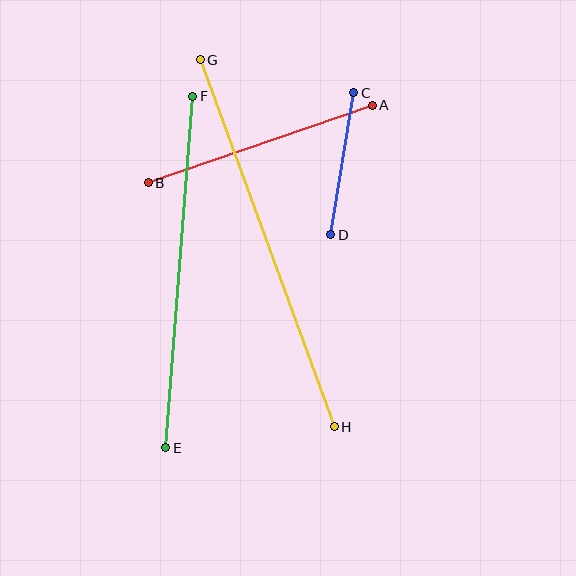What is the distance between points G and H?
The distance is approximately 391 pixels.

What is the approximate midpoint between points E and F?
The midpoint is at approximately (179, 272) pixels.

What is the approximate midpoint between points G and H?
The midpoint is at approximately (267, 243) pixels.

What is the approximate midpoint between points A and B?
The midpoint is at approximately (260, 144) pixels.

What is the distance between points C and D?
The distance is approximately 144 pixels.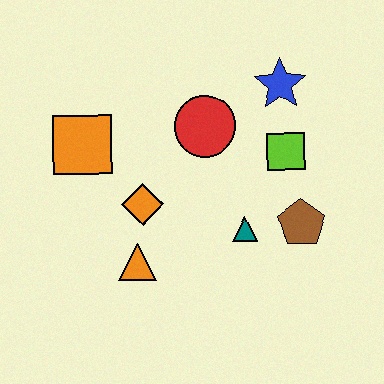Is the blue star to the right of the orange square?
Yes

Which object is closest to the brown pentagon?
The teal triangle is closest to the brown pentagon.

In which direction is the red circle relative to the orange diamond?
The red circle is above the orange diamond.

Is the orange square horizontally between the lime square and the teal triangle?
No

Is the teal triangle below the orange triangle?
No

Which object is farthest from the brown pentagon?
The orange square is farthest from the brown pentagon.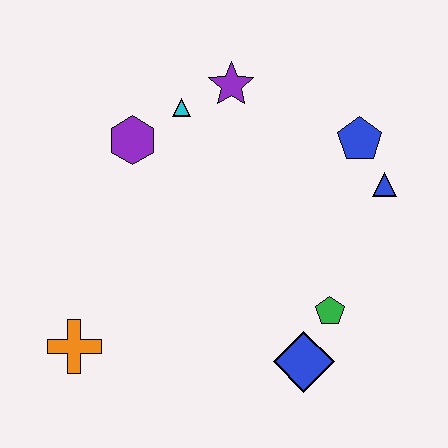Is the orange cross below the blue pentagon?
Yes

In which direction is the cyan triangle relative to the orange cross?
The cyan triangle is above the orange cross.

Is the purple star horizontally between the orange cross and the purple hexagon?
No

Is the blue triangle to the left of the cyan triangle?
No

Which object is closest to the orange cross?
The purple hexagon is closest to the orange cross.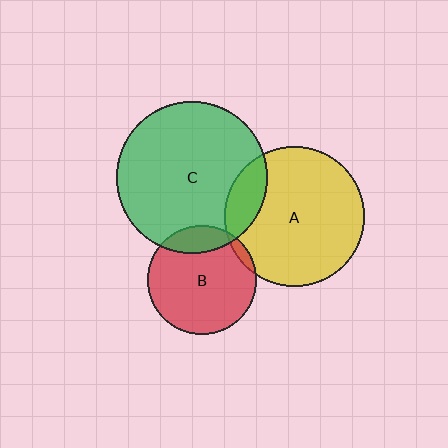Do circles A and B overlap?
Yes.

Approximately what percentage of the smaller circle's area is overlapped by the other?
Approximately 5%.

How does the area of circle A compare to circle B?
Approximately 1.6 times.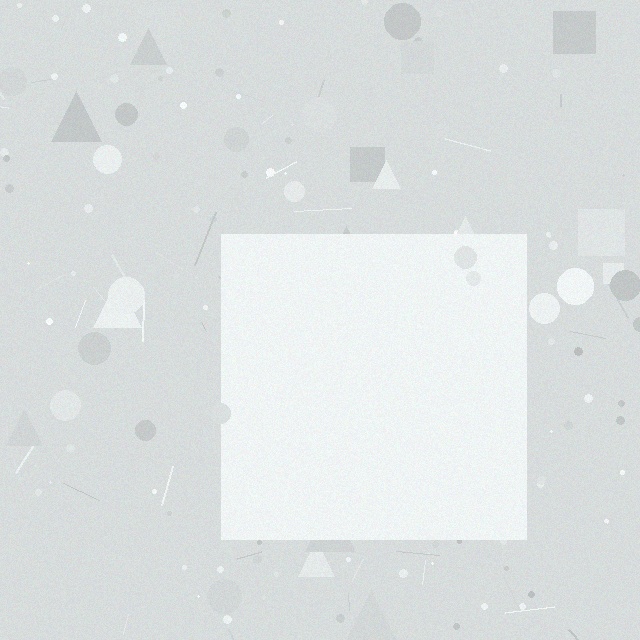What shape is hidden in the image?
A square is hidden in the image.